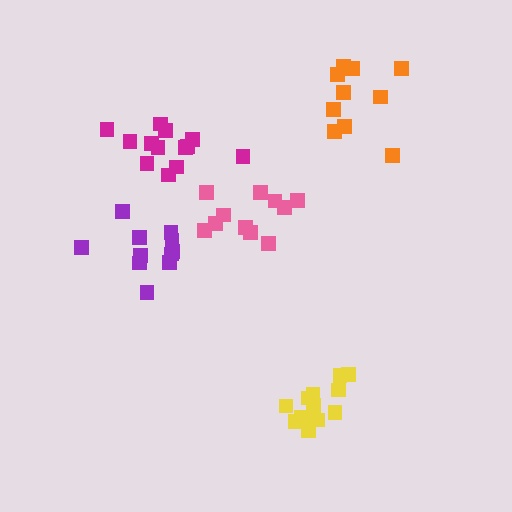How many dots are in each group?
Group 1: 11 dots, Group 2: 14 dots, Group 3: 11 dots, Group 4: 10 dots, Group 5: 13 dots (59 total).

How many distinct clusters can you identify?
There are 5 distinct clusters.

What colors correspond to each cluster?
The clusters are colored: pink, yellow, purple, orange, magenta.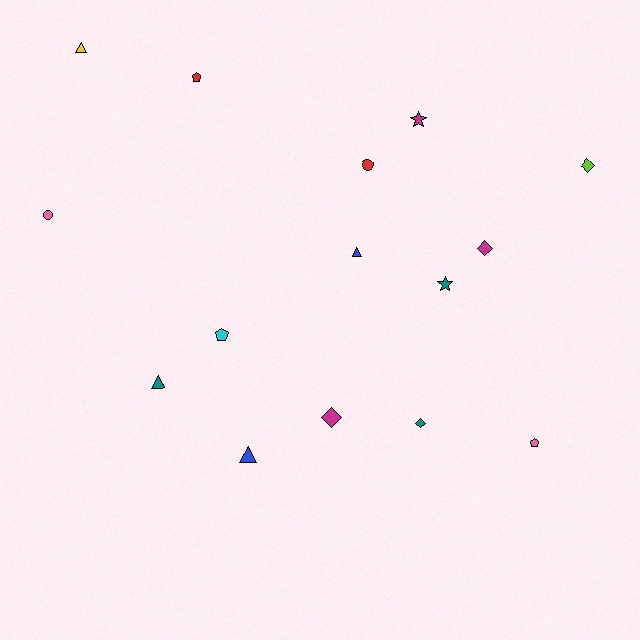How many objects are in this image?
There are 15 objects.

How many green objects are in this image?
There are no green objects.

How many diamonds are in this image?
There are 4 diamonds.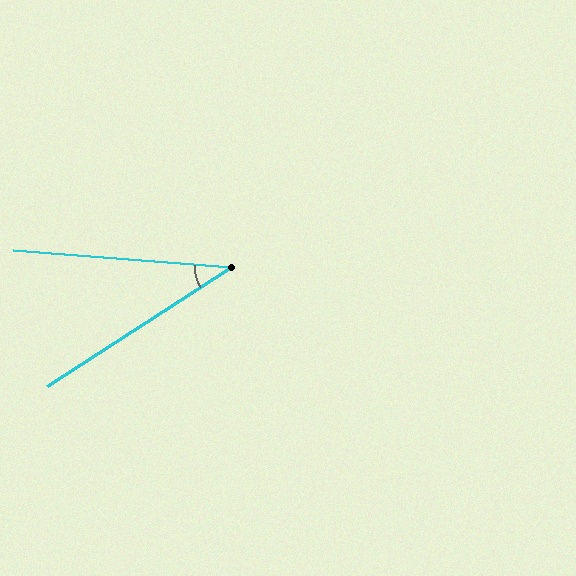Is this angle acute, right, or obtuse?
It is acute.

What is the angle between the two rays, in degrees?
Approximately 37 degrees.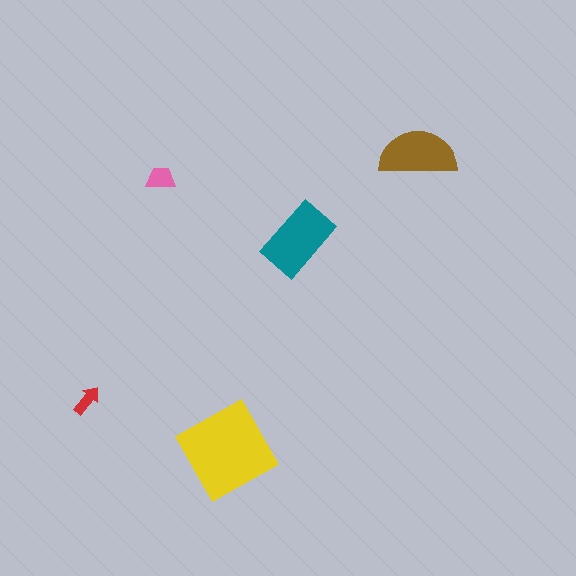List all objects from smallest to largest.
The red arrow, the pink trapezoid, the brown semicircle, the teal rectangle, the yellow diamond.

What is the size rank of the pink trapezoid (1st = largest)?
4th.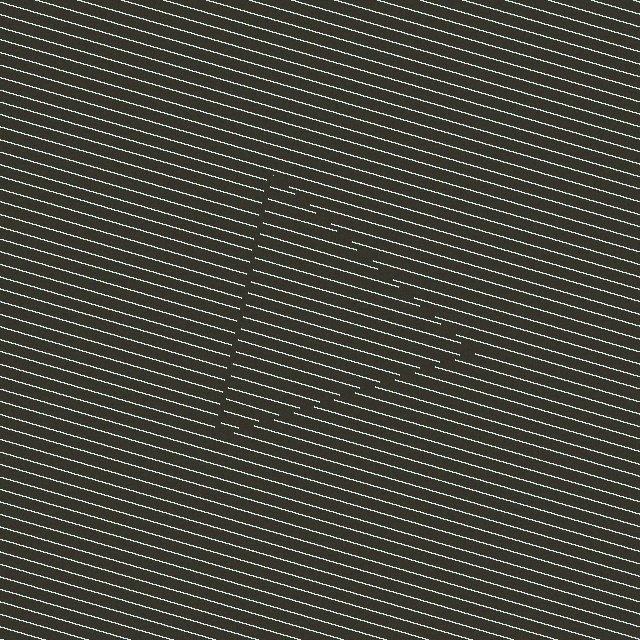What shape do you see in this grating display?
An illusory triangle. The interior of the shape contains the same grating, shifted by half a period — the contour is defined by the phase discontinuity where line-ends from the inner and outer gratings abut.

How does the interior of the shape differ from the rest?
The interior of the shape contains the same grating, shifted by half a period — the contour is defined by the phase discontinuity where line-ends from the inner and outer gratings abut.